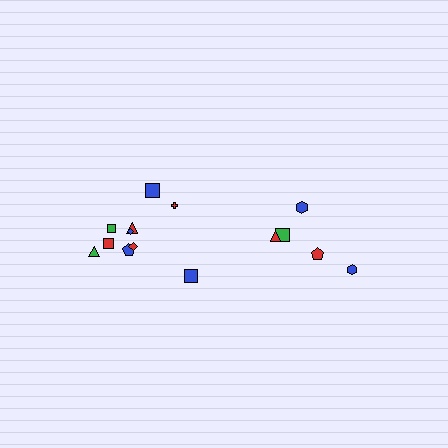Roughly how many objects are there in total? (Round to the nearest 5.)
Roughly 15 objects in total.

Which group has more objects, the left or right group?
The left group.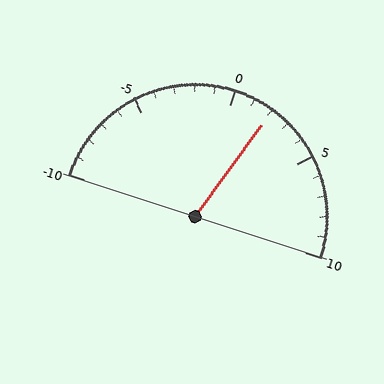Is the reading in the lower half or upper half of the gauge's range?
The reading is in the upper half of the range (-10 to 10).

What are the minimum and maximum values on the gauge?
The gauge ranges from -10 to 10.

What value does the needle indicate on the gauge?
The needle indicates approximately 2.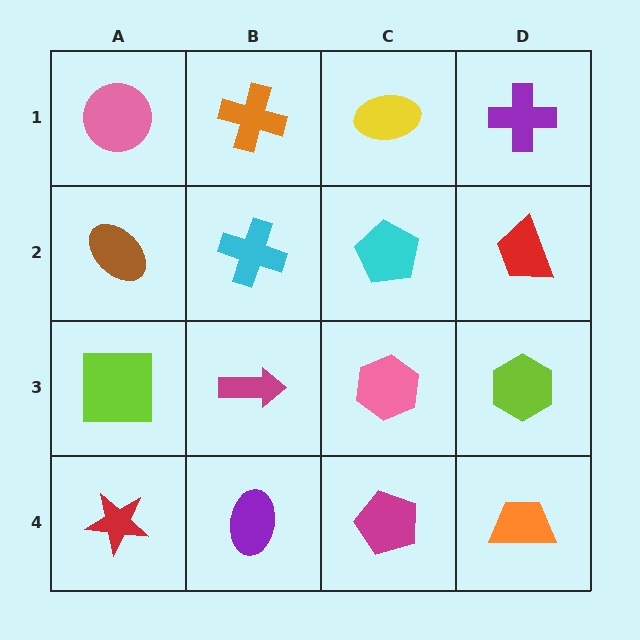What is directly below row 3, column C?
A magenta pentagon.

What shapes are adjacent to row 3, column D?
A red trapezoid (row 2, column D), an orange trapezoid (row 4, column D), a pink hexagon (row 3, column C).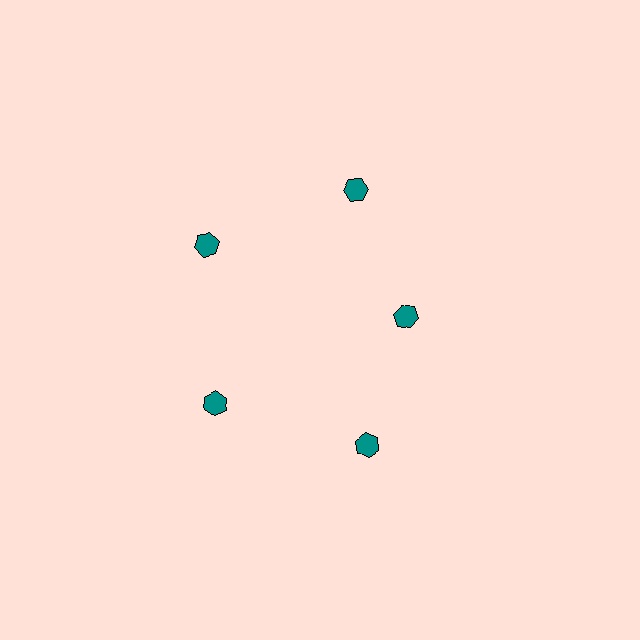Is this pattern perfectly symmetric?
No. The 5 teal hexagons are arranged in a ring, but one element near the 3 o'clock position is pulled inward toward the center, breaking the 5-fold rotational symmetry.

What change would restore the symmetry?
The symmetry would be restored by moving it outward, back onto the ring so that all 5 hexagons sit at equal angles and equal distance from the center.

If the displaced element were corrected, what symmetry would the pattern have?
It would have 5-fold rotational symmetry — the pattern would map onto itself every 72 degrees.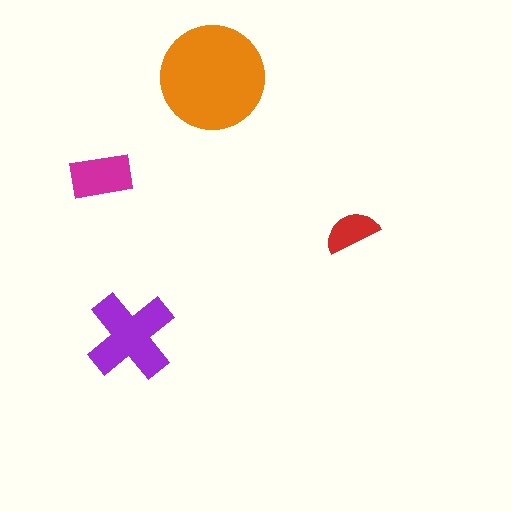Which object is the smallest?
The red semicircle.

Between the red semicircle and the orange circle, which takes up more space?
The orange circle.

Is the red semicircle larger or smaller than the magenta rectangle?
Smaller.